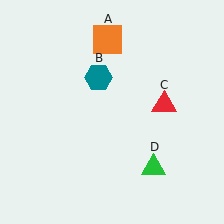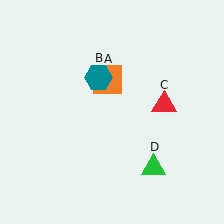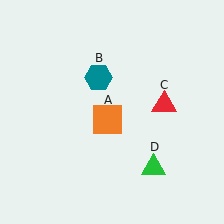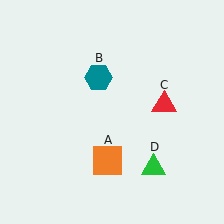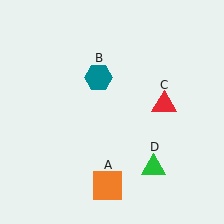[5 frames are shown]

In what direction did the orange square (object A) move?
The orange square (object A) moved down.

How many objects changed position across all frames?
1 object changed position: orange square (object A).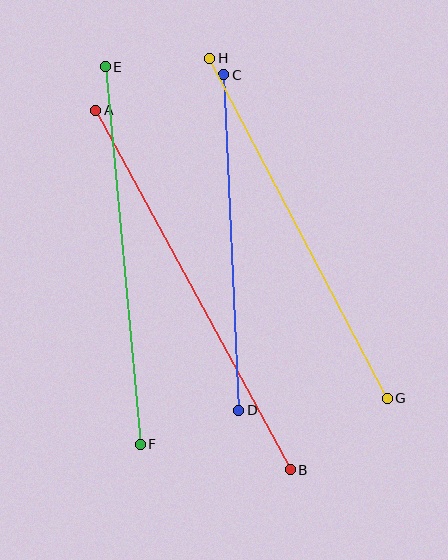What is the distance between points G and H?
The distance is approximately 383 pixels.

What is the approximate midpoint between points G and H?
The midpoint is at approximately (299, 228) pixels.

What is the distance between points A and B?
The distance is approximately 409 pixels.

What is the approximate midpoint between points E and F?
The midpoint is at approximately (123, 255) pixels.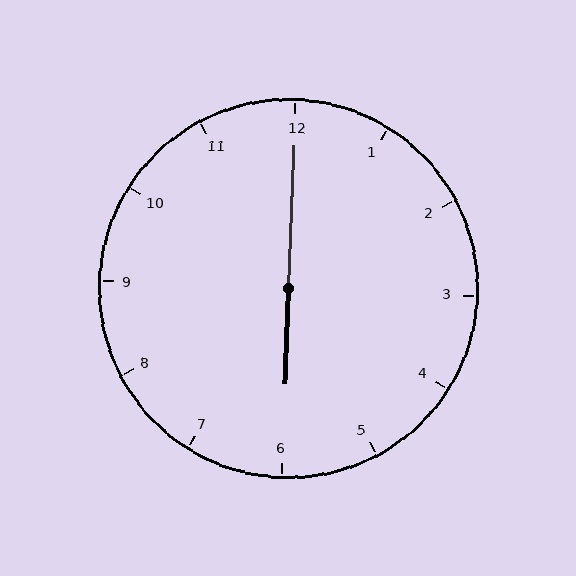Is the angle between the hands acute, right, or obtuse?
It is obtuse.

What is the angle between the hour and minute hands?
Approximately 180 degrees.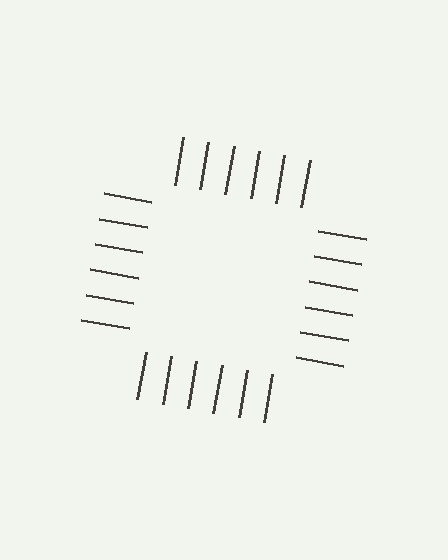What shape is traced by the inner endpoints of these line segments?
An illusory square — the line segments terminate on its edges but no continuous stroke is drawn.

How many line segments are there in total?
24 — 6 along each of the 4 edges.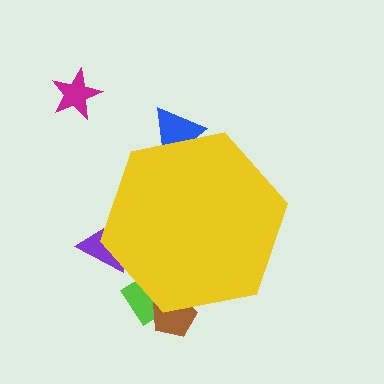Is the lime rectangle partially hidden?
Yes, the lime rectangle is partially hidden behind the yellow hexagon.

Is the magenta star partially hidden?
No, the magenta star is fully visible.